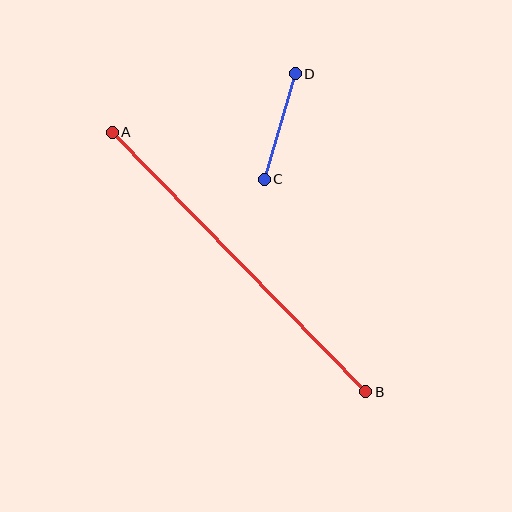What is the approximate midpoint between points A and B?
The midpoint is at approximately (239, 262) pixels.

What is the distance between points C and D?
The distance is approximately 110 pixels.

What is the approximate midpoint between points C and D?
The midpoint is at approximately (280, 127) pixels.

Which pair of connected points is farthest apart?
Points A and B are farthest apart.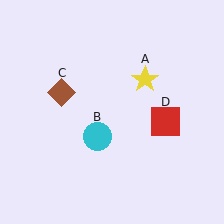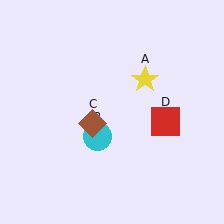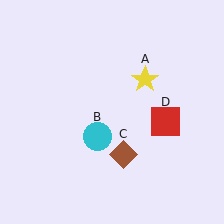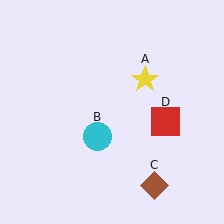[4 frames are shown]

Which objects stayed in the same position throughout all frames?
Yellow star (object A) and cyan circle (object B) and red square (object D) remained stationary.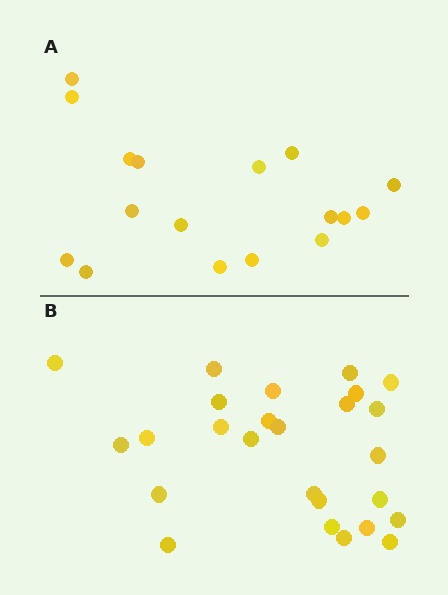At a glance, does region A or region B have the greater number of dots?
Region B (the bottom region) has more dots.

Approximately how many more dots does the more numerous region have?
Region B has roughly 8 or so more dots than region A.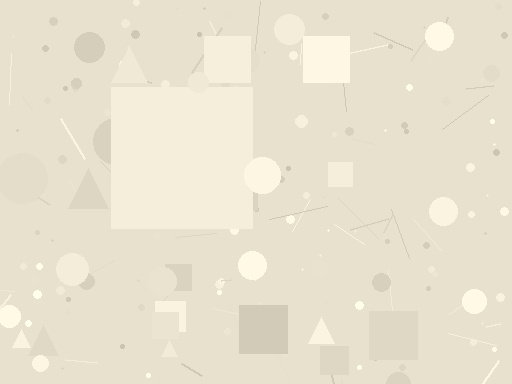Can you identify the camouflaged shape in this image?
The camouflaged shape is a square.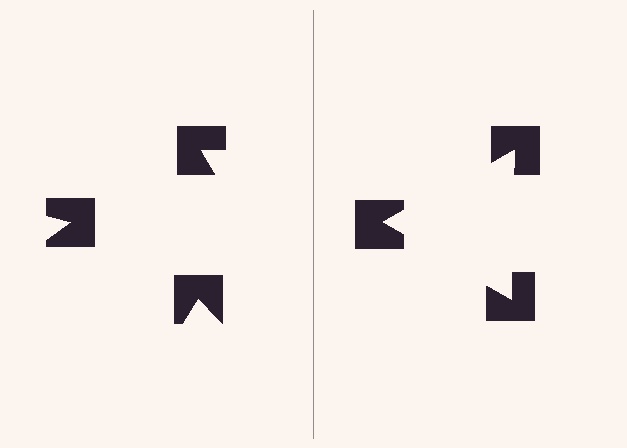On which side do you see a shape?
An illusory triangle appears on the right side. On the left side the wedge cuts are rotated, so no coherent shape forms.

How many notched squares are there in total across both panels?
6 — 3 on each side.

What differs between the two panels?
The notched squares are positioned identically on both sides; only the wedge orientations differ. On the right they align to a triangle; on the left they are misaligned.